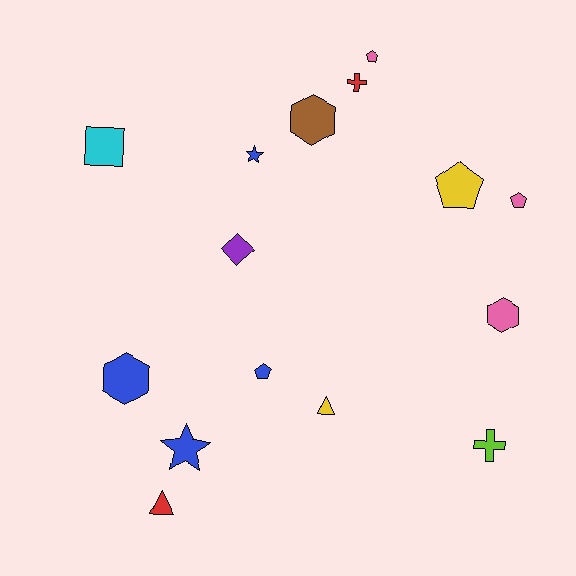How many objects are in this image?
There are 15 objects.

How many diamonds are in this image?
There is 1 diamond.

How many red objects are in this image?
There are 2 red objects.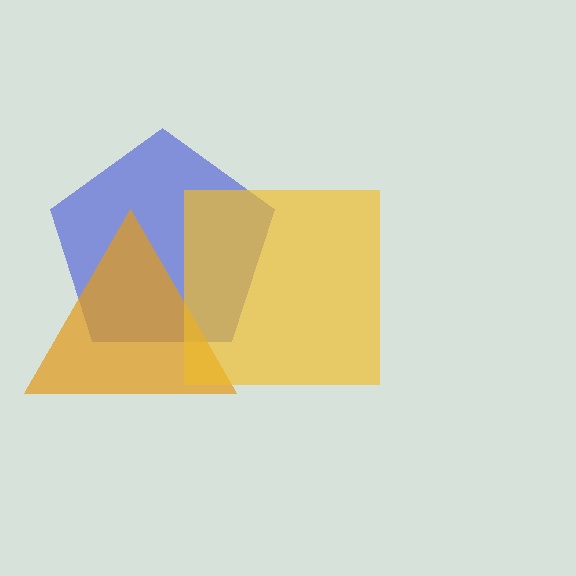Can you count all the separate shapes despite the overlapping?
Yes, there are 3 separate shapes.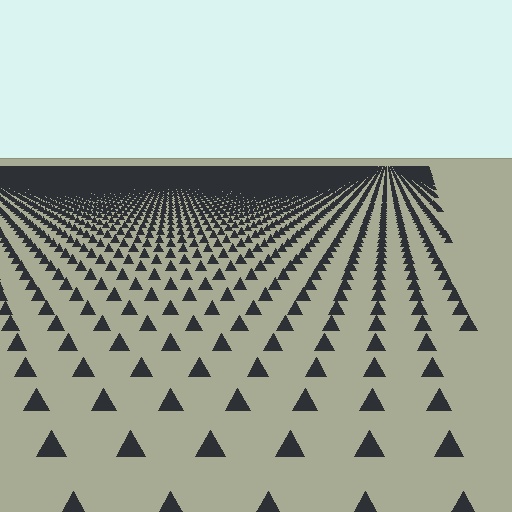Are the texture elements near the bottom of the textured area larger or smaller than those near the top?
Larger. Near the bottom, elements are closer to the viewer and appear at a bigger on-screen size.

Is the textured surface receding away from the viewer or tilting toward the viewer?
The surface is receding away from the viewer. Texture elements get smaller and denser toward the top.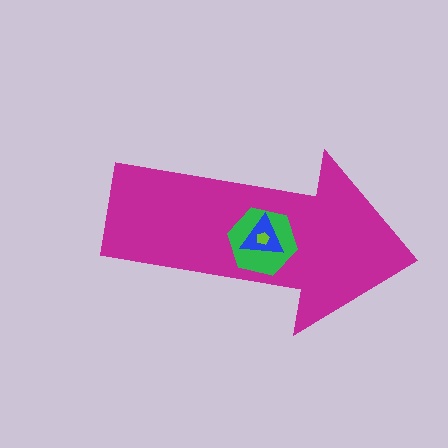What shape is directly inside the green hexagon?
The blue triangle.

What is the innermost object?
The lime pentagon.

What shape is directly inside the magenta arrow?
The green hexagon.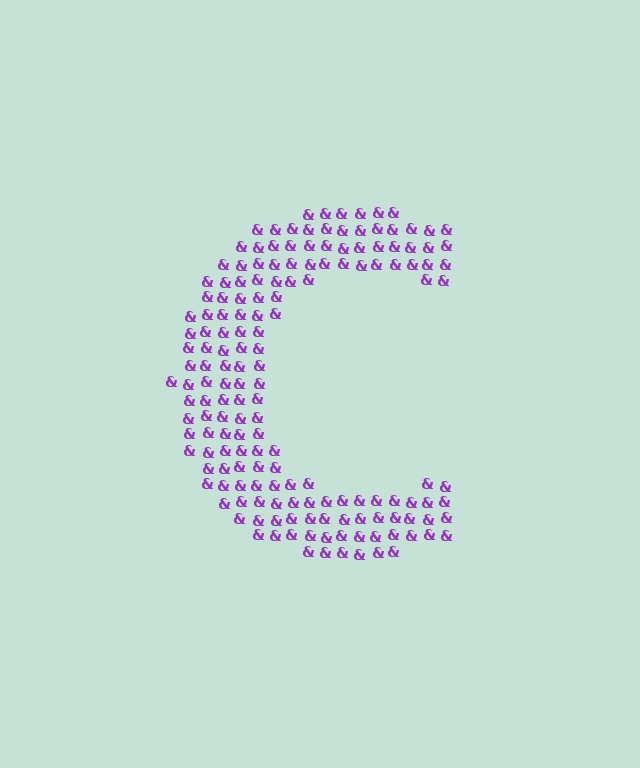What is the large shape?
The large shape is the letter C.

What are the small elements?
The small elements are ampersands.